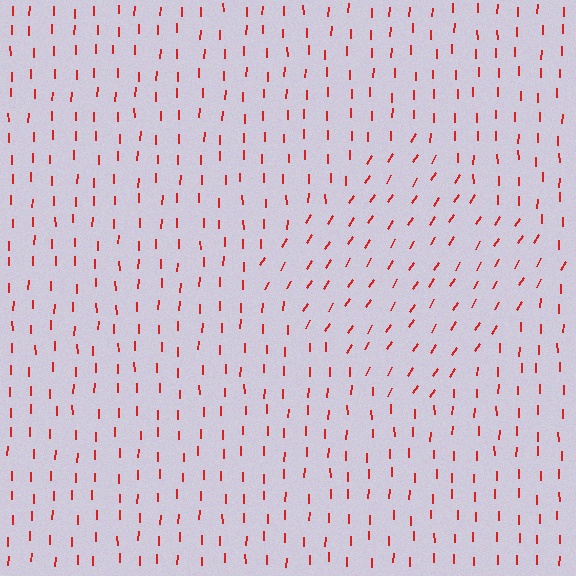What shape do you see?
I see a diamond.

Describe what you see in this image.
The image is filled with small red line segments. A diamond region in the image has lines oriented differently from the surrounding lines, creating a visible texture boundary.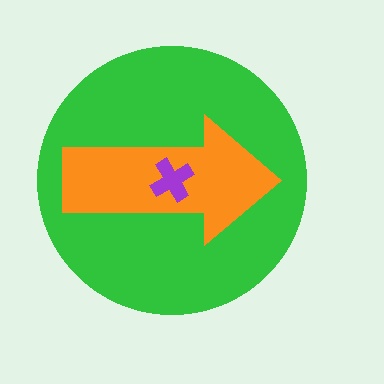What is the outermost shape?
The green circle.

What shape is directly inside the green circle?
The orange arrow.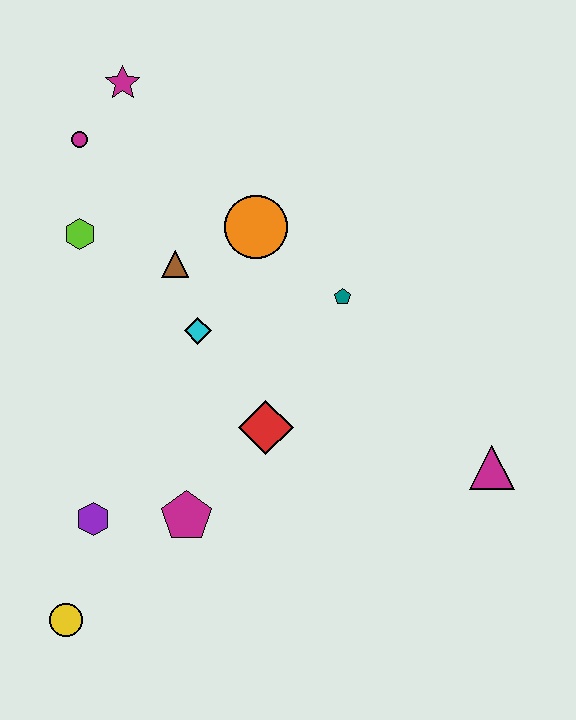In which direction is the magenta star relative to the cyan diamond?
The magenta star is above the cyan diamond.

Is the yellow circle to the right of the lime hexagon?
No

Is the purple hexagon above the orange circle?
No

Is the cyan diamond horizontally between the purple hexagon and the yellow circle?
No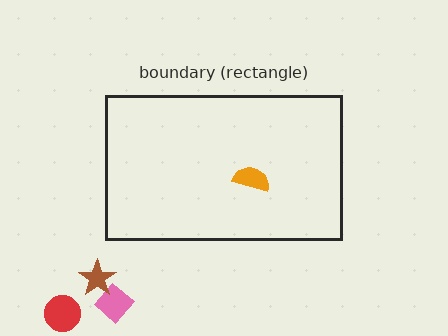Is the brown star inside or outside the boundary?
Outside.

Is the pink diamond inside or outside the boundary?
Outside.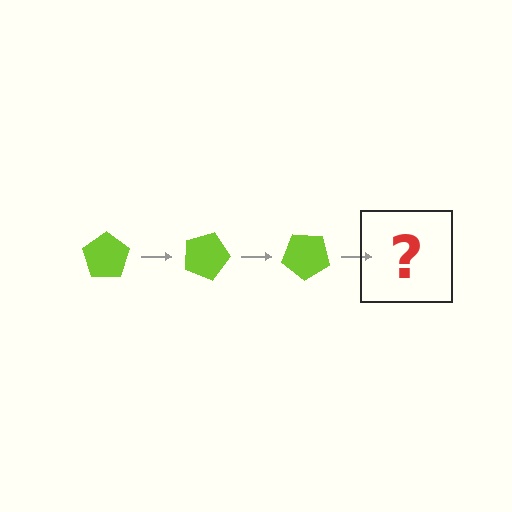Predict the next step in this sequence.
The next step is a lime pentagon rotated 60 degrees.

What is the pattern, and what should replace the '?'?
The pattern is that the pentagon rotates 20 degrees each step. The '?' should be a lime pentagon rotated 60 degrees.